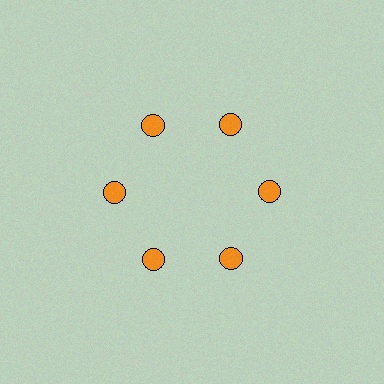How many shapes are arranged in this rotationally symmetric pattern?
There are 6 shapes, arranged in 6 groups of 1.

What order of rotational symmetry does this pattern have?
This pattern has 6-fold rotational symmetry.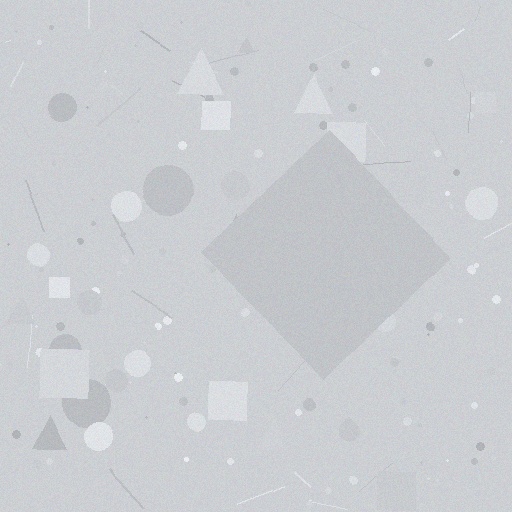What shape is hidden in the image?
A diamond is hidden in the image.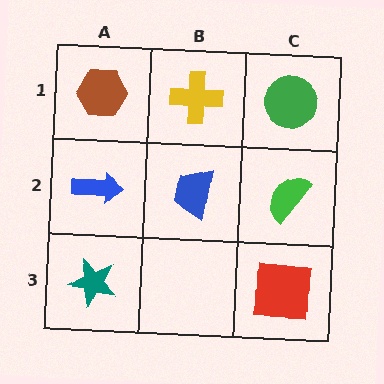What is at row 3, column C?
A red square.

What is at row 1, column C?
A green circle.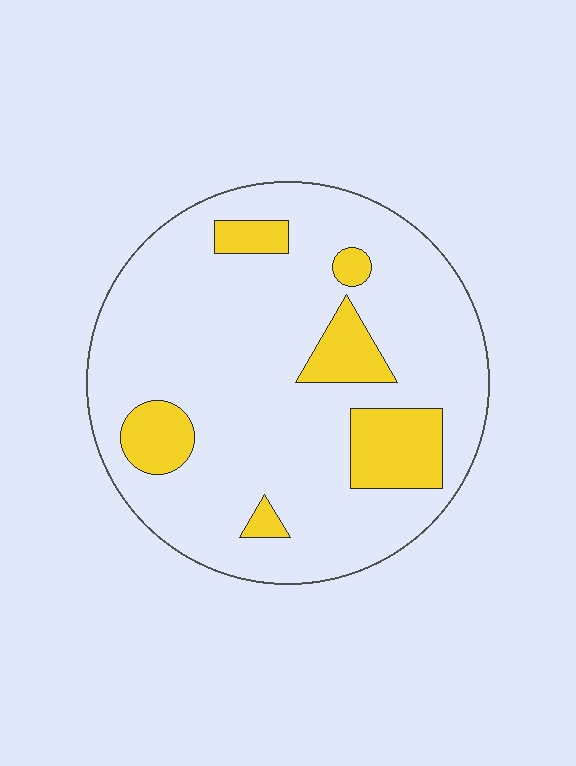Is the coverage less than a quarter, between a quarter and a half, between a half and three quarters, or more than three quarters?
Less than a quarter.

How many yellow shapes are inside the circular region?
6.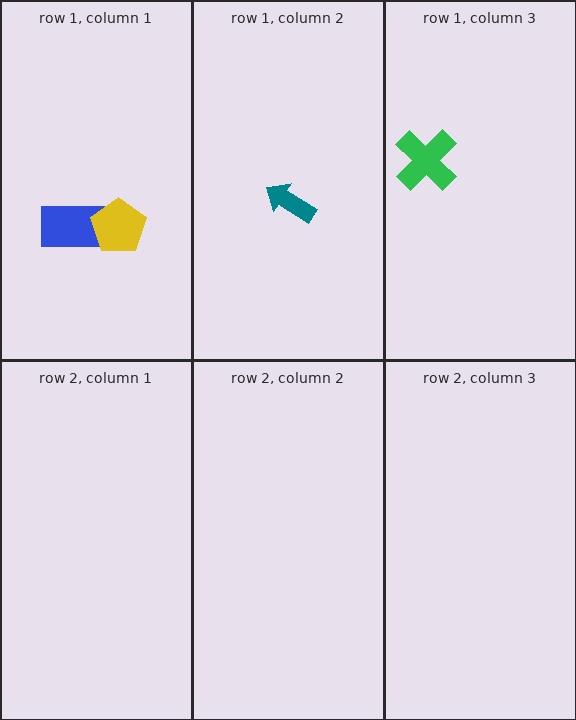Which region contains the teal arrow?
The row 1, column 2 region.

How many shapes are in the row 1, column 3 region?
1.